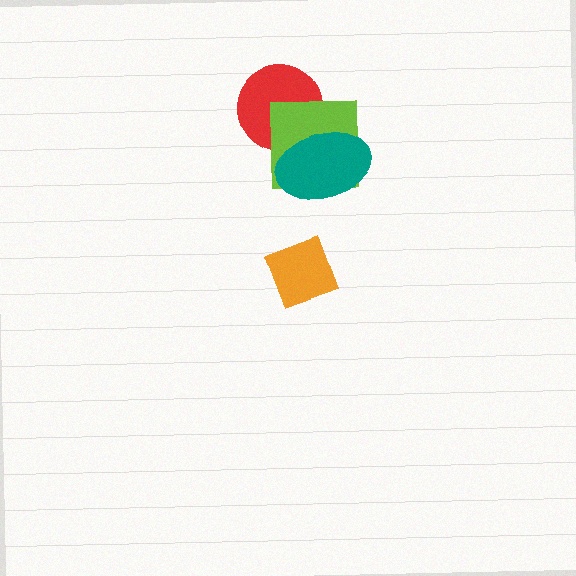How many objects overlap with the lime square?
2 objects overlap with the lime square.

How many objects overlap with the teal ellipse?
2 objects overlap with the teal ellipse.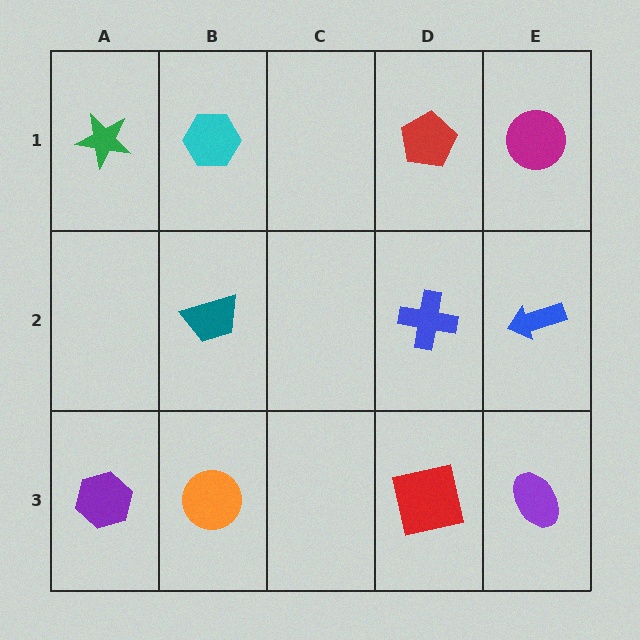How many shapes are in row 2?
3 shapes.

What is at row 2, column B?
A teal trapezoid.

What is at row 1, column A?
A green star.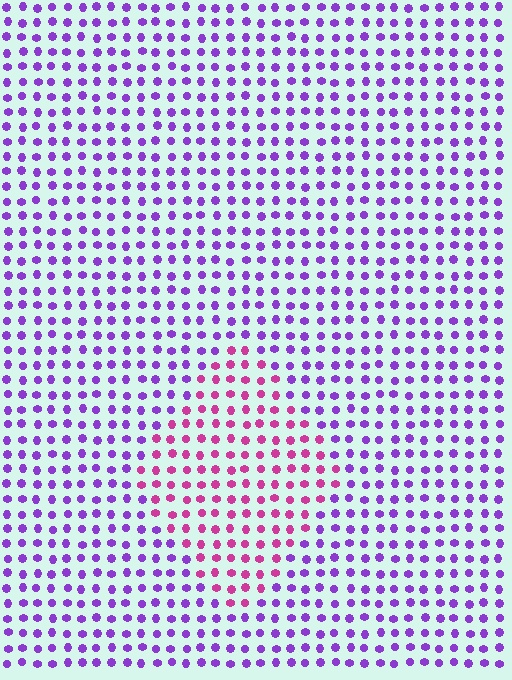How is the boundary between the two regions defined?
The boundary is defined purely by a slight shift in hue (about 47 degrees). Spacing, size, and orientation are identical on both sides.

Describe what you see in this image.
The image is filled with small purple elements in a uniform arrangement. A diamond-shaped region is visible where the elements are tinted to a slightly different hue, forming a subtle color boundary.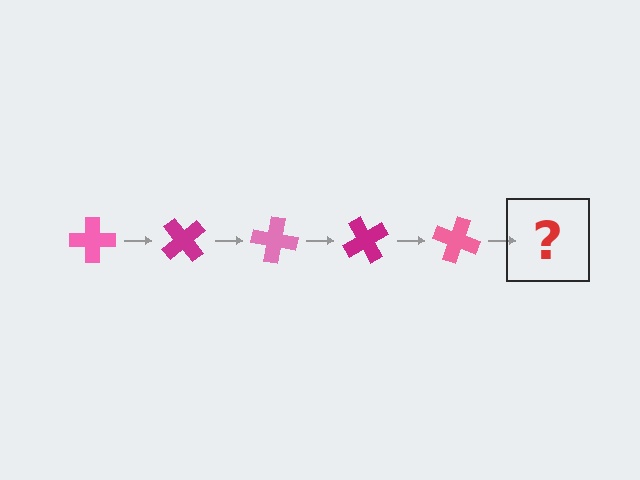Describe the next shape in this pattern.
It should be a magenta cross, rotated 250 degrees from the start.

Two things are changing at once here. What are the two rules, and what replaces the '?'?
The two rules are that it rotates 50 degrees each step and the color cycles through pink and magenta. The '?' should be a magenta cross, rotated 250 degrees from the start.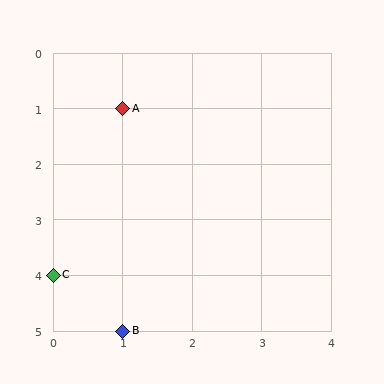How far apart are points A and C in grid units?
Points A and C are 1 column and 3 rows apart (about 3.2 grid units diagonally).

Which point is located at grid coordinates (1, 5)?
Point B is at (1, 5).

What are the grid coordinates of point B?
Point B is at grid coordinates (1, 5).